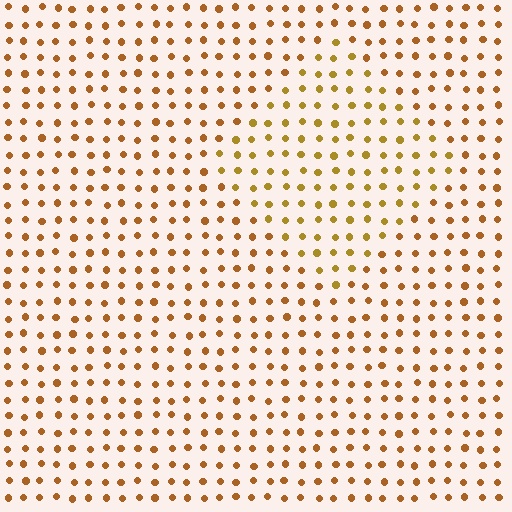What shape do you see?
I see a diamond.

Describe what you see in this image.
The image is filled with small brown elements in a uniform arrangement. A diamond-shaped region is visible where the elements are tinted to a slightly different hue, forming a subtle color boundary.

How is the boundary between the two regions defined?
The boundary is defined purely by a slight shift in hue (about 19 degrees). Spacing, size, and orientation are identical on both sides.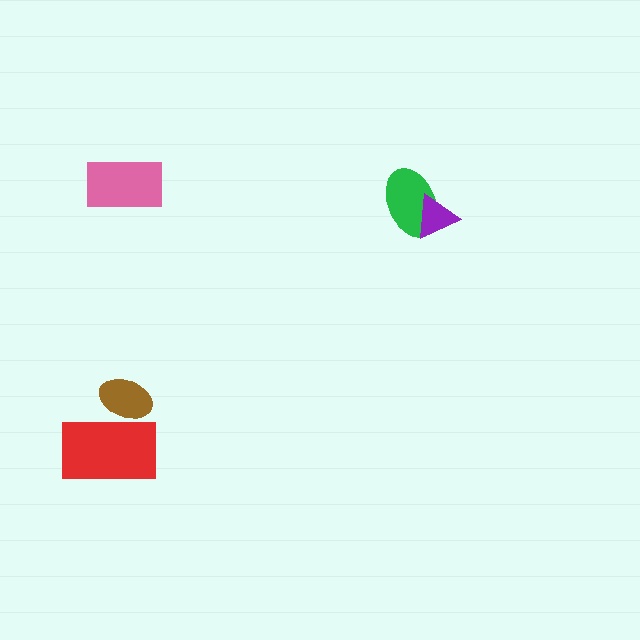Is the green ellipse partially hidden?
Yes, it is partially covered by another shape.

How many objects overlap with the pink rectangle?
0 objects overlap with the pink rectangle.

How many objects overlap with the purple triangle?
1 object overlaps with the purple triangle.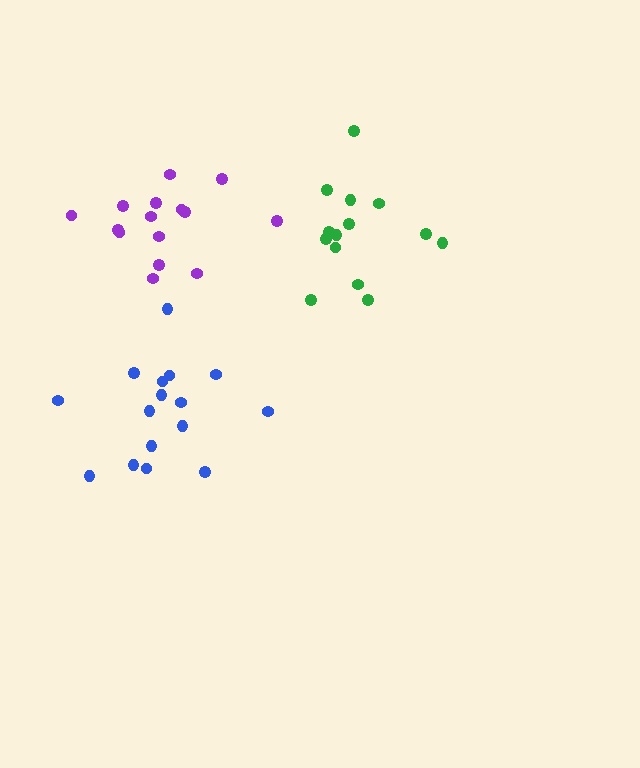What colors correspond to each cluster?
The clusters are colored: blue, green, purple.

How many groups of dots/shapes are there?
There are 3 groups.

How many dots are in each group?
Group 1: 16 dots, Group 2: 14 dots, Group 3: 15 dots (45 total).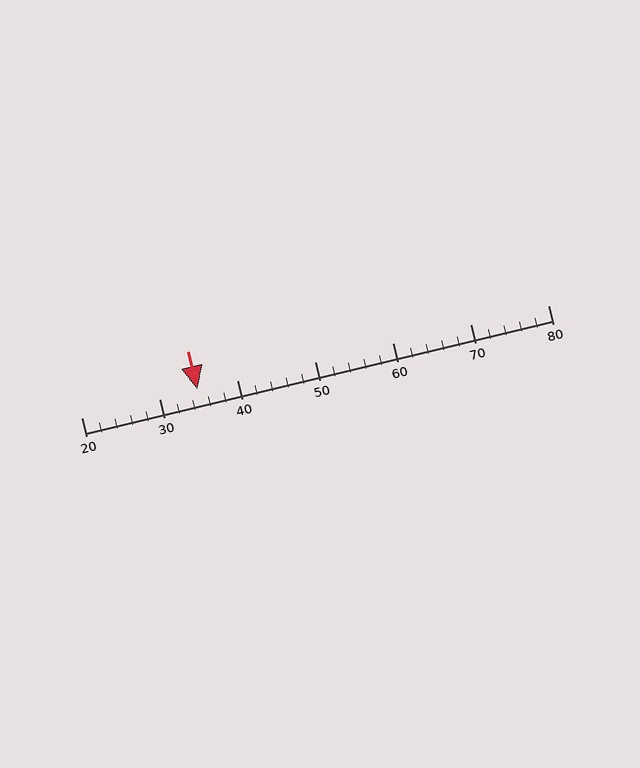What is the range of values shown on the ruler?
The ruler shows values from 20 to 80.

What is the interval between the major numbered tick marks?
The major tick marks are spaced 10 units apart.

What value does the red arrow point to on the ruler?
The red arrow points to approximately 35.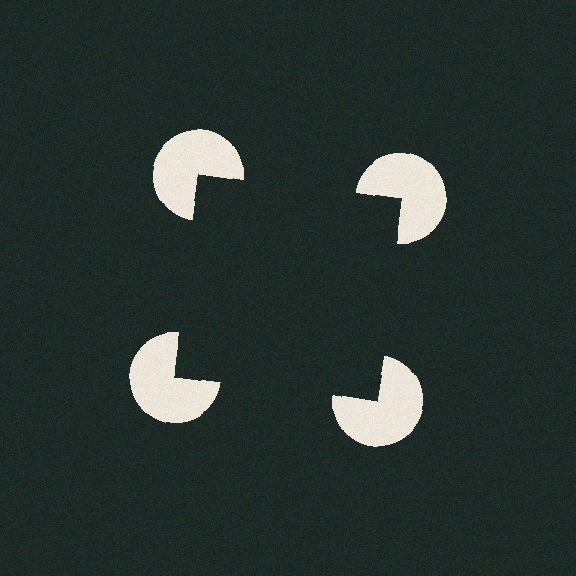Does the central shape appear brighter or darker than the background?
It typically appears slightly darker than the background, even though no actual brightness change is drawn.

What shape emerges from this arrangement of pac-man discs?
An illusory square — its edges are inferred from the aligned wedge cuts in the pac-man discs, not physically drawn.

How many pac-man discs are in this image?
There are 4 — one at each vertex of the illusory square.